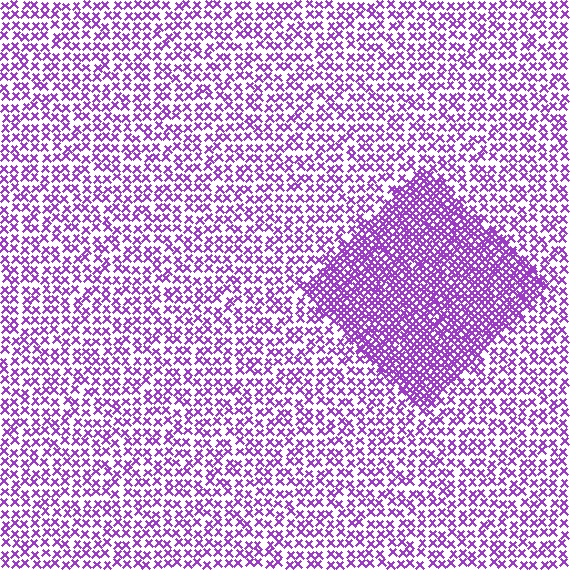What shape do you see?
I see a diamond.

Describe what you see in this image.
The image contains small purple elements arranged at two different densities. A diamond-shaped region is visible where the elements are more densely packed than the surrounding area.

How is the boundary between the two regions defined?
The boundary is defined by a change in element density (approximately 2.2x ratio). All elements are the same color, size, and shape.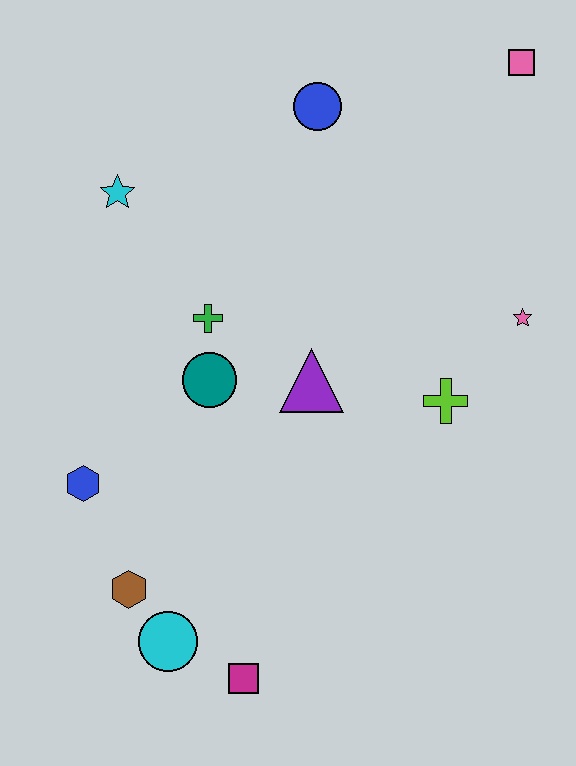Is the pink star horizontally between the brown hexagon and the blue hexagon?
No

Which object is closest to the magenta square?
The cyan circle is closest to the magenta square.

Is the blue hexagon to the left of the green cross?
Yes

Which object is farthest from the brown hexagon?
The pink square is farthest from the brown hexagon.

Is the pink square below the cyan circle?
No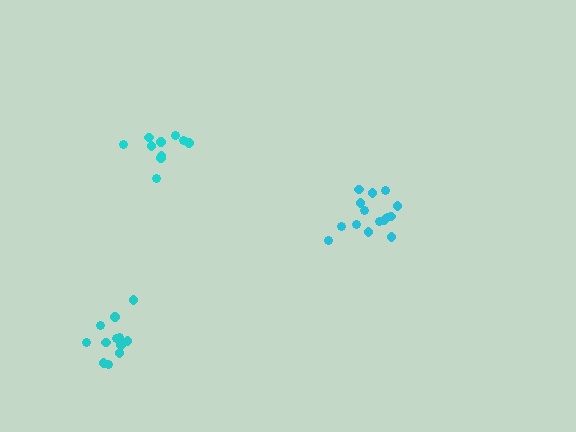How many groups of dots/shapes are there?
There are 3 groups.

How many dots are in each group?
Group 1: 15 dots, Group 2: 12 dots, Group 3: 10 dots (37 total).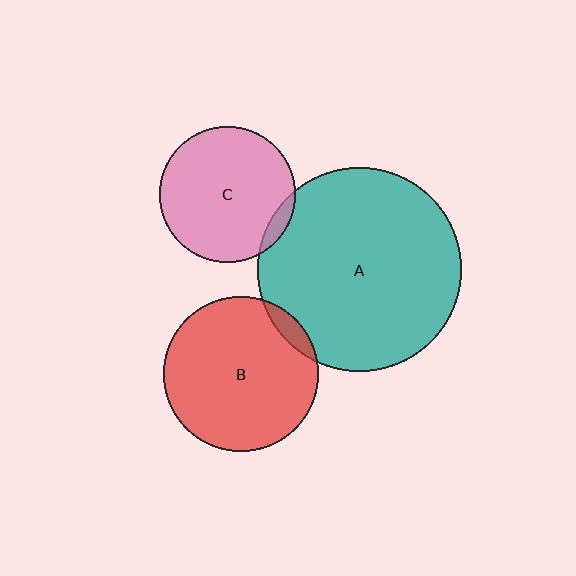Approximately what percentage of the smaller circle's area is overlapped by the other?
Approximately 5%.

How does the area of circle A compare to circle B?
Approximately 1.7 times.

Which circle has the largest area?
Circle A (teal).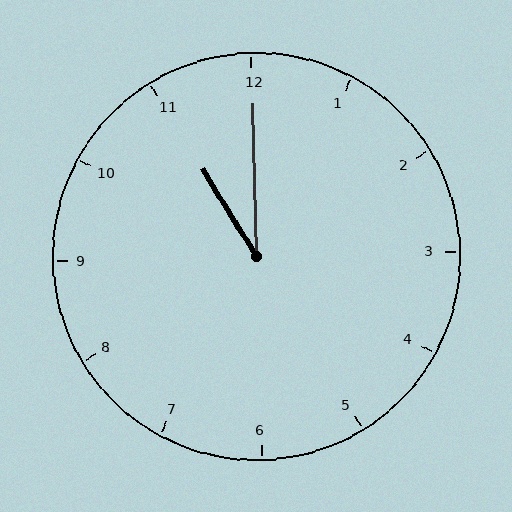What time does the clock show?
11:00.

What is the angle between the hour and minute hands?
Approximately 30 degrees.